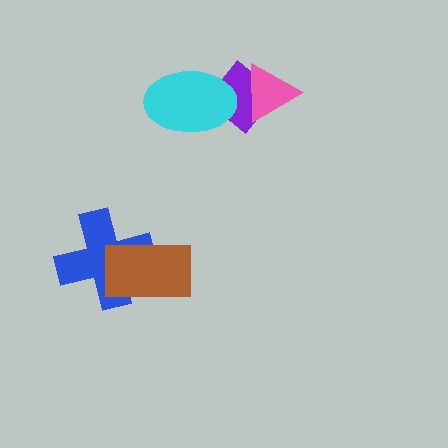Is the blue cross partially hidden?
Yes, it is partially covered by another shape.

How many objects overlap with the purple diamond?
2 objects overlap with the purple diamond.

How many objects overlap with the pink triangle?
1 object overlaps with the pink triangle.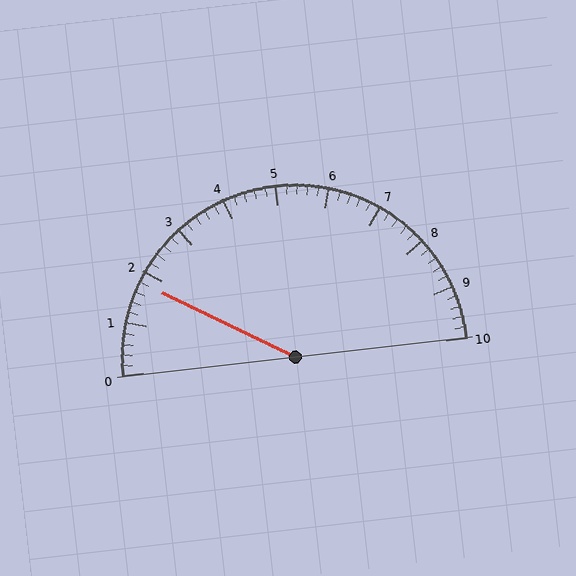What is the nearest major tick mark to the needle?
The nearest major tick mark is 2.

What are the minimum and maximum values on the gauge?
The gauge ranges from 0 to 10.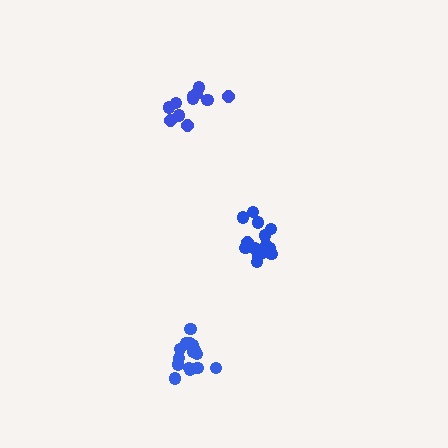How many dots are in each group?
Group 1: 11 dots, Group 2: 15 dots, Group 3: 15 dots (41 total).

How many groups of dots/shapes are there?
There are 3 groups.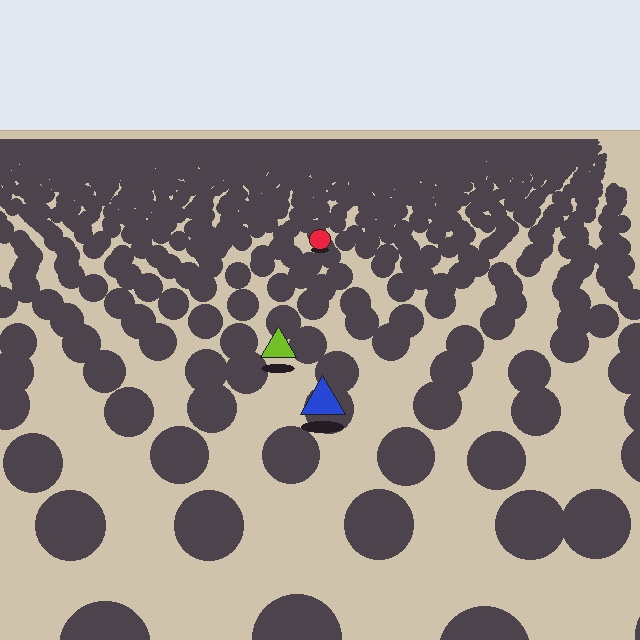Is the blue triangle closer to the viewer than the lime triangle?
Yes. The blue triangle is closer — you can tell from the texture gradient: the ground texture is coarser near it.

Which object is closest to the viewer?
The blue triangle is closest. The texture marks near it are larger and more spread out.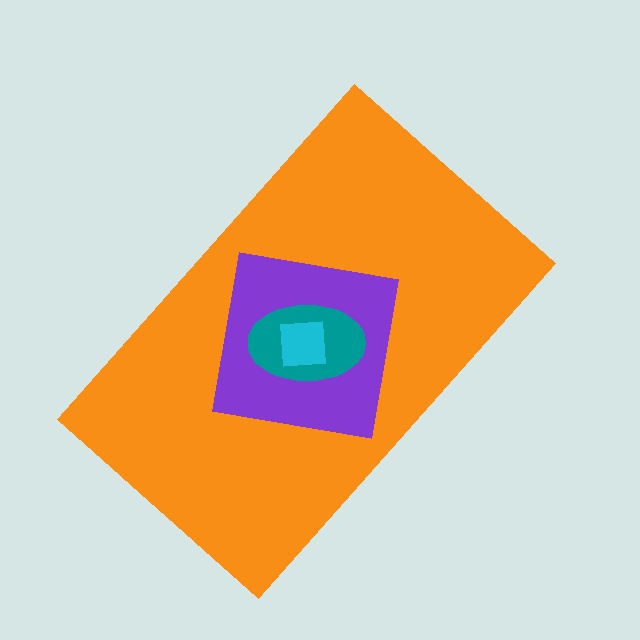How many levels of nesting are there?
4.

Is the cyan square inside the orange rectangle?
Yes.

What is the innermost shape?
The cyan square.